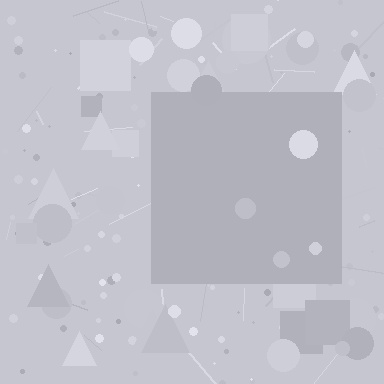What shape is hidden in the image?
A square is hidden in the image.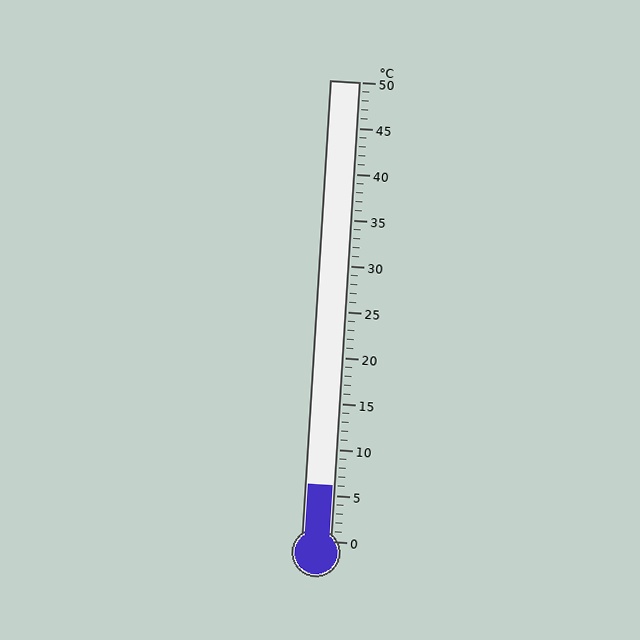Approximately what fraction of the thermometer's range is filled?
The thermometer is filled to approximately 10% of its range.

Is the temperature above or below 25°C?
The temperature is below 25°C.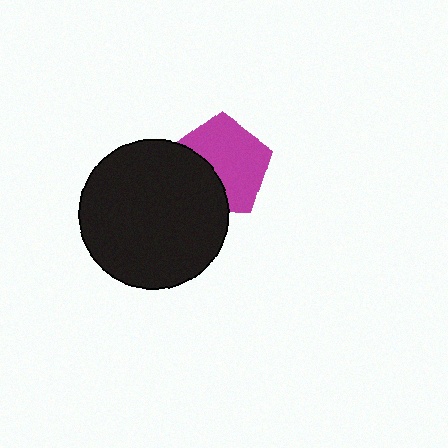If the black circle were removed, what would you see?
You would see the complete magenta pentagon.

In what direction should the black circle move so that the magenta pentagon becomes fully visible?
The black circle should move toward the lower-left. That is the shortest direction to clear the overlap and leave the magenta pentagon fully visible.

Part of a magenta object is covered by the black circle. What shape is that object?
It is a pentagon.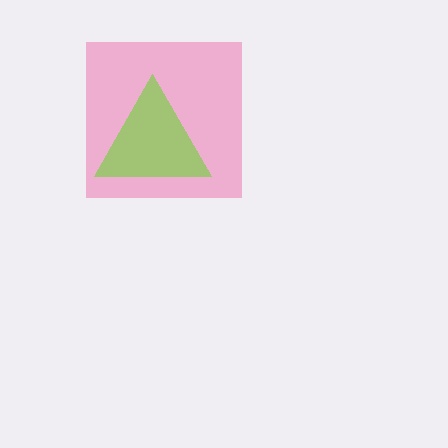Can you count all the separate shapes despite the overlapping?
Yes, there are 2 separate shapes.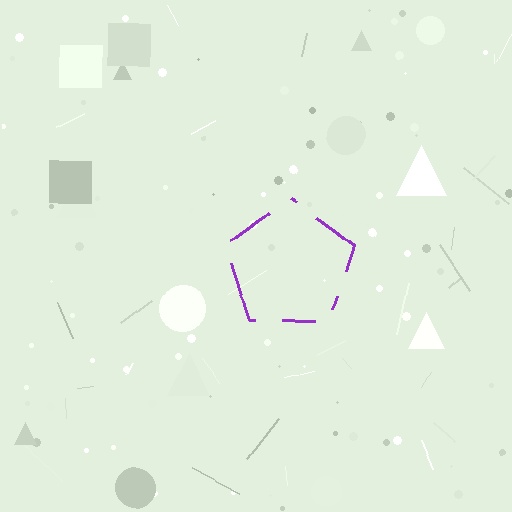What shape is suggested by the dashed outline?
The dashed outline suggests a pentagon.